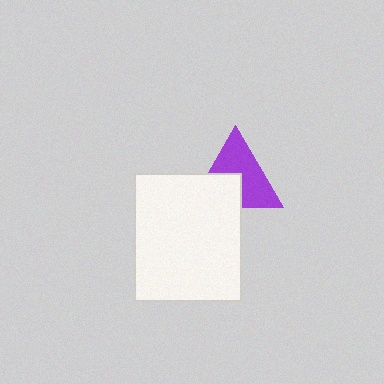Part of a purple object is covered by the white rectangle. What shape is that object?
It is a triangle.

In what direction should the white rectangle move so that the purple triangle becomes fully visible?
The white rectangle should move down. That is the shortest direction to clear the overlap and leave the purple triangle fully visible.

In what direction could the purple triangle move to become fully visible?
The purple triangle could move up. That would shift it out from behind the white rectangle entirely.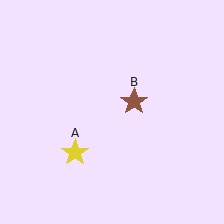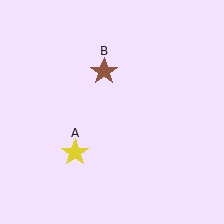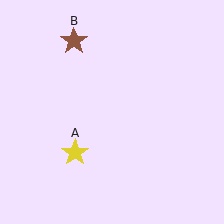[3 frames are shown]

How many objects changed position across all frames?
1 object changed position: brown star (object B).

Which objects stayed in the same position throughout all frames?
Yellow star (object A) remained stationary.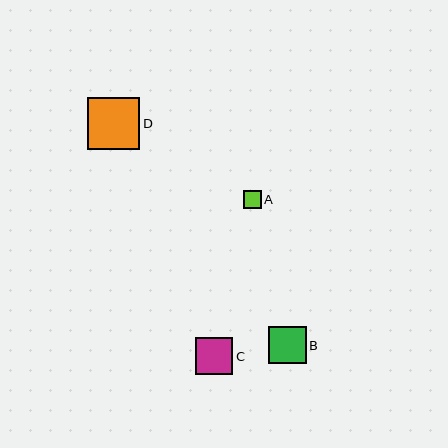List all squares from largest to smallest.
From largest to smallest: D, B, C, A.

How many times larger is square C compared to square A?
Square C is approximately 2.1 times the size of square A.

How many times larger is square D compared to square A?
Square D is approximately 2.9 times the size of square A.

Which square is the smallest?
Square A is the smallest with a size of approximately 18 pixels.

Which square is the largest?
Square D is the largest with a size of approximately 52 pixels.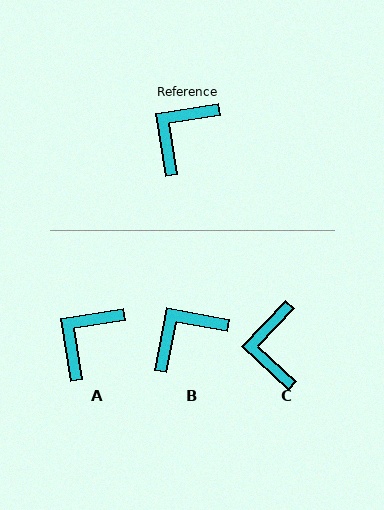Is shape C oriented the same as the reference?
No, it is off by about 38 degrees.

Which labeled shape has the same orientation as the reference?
A.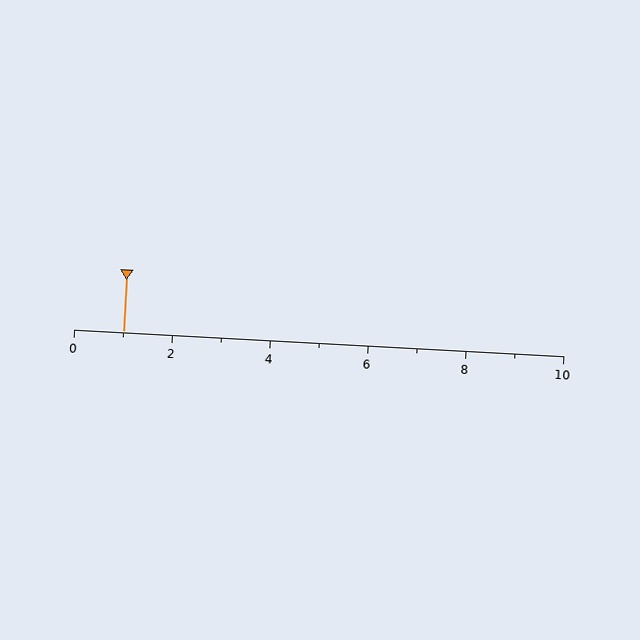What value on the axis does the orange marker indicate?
The marker indicates approximately 1.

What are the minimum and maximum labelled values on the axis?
The axis runs from 0 to 10.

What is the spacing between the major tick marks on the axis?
The major ticks are spaced 2 apart.